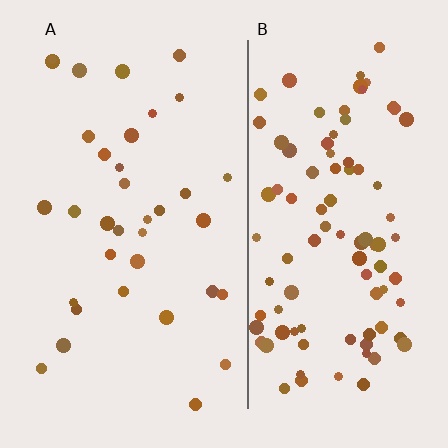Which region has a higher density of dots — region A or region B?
B (the right).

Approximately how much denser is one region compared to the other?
Approximately 2.8× — region B over region A.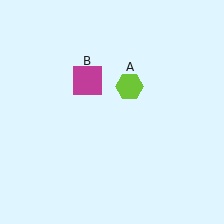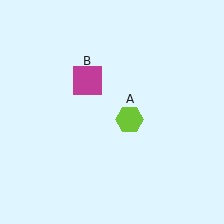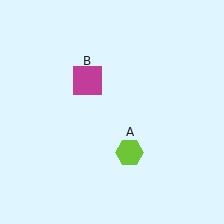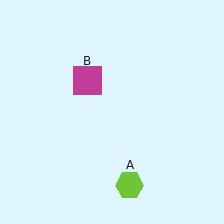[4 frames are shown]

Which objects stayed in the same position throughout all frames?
Magenta square (object B) remained stationary.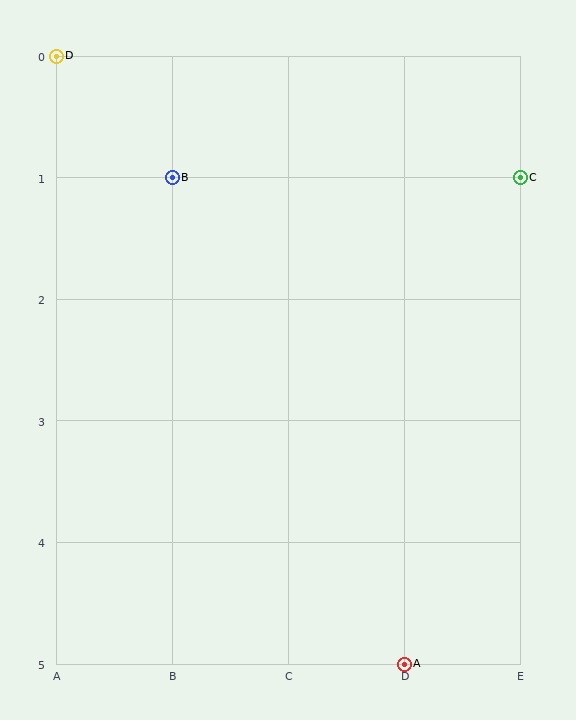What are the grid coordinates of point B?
Point B is at grid coordinates (B, 1).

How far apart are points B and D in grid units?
Points B and D are 1 column and 1 row apart (about 1.4 grid units diagonally).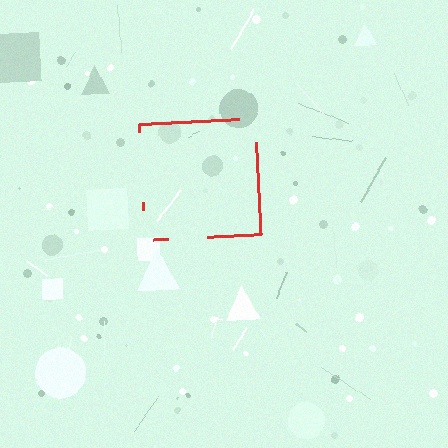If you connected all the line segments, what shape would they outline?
They would outline a square.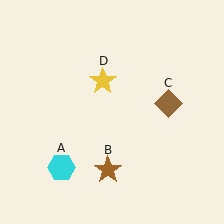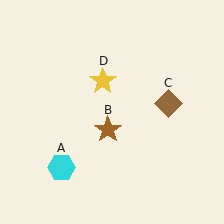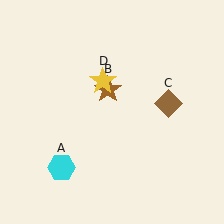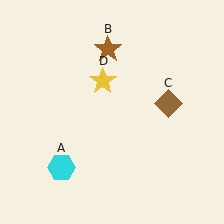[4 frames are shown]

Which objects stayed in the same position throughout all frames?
Cyan hexagon (object A) and brown diamond (object C) and yellow star (object D) remained stationary.